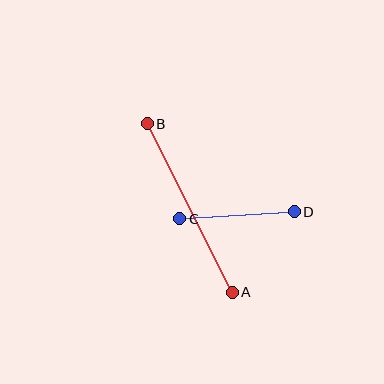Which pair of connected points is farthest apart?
Points A and B are farthest apart.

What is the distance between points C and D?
The distance is approximately 114 pixels.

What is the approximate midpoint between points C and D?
The midpoint is at approximately (237, 215) pixels.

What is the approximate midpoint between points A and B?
The midpoint is at approximately (190, 208) pixels.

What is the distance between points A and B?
The distance is approximately 189 pixels.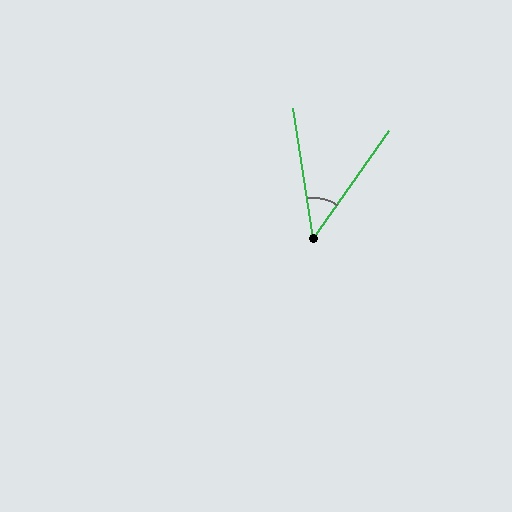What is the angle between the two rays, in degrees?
Approximately 44 degrees.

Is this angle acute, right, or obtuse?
It is acute.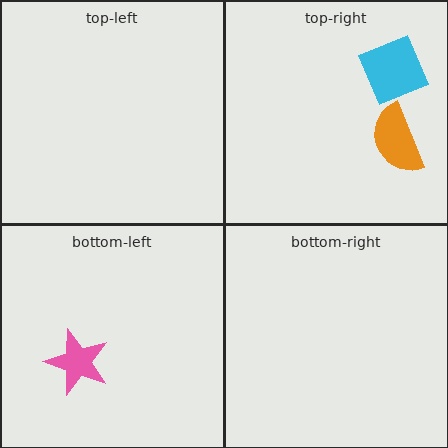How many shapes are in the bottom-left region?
1.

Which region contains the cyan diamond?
The top-right region.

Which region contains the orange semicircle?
The top-right region.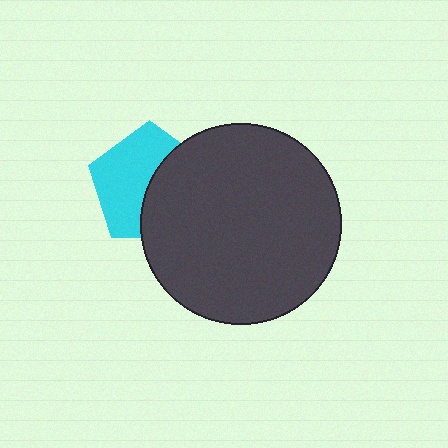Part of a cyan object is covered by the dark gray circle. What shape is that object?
It is a pentagon.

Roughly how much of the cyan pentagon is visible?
About half of it is visible (roughly 54%).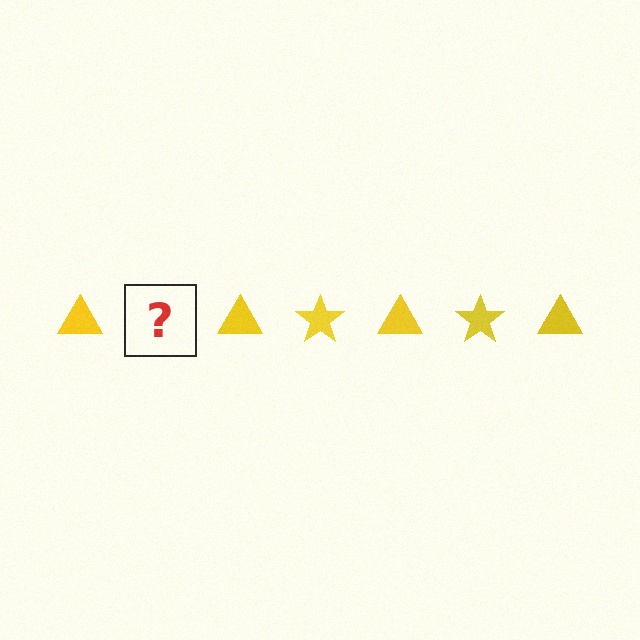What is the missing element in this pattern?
The missing element is a yellow star.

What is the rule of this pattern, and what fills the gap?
The rule is that the pattern cycles through triangle, star shapes in yellow. The gap should be filled with a yellow star.